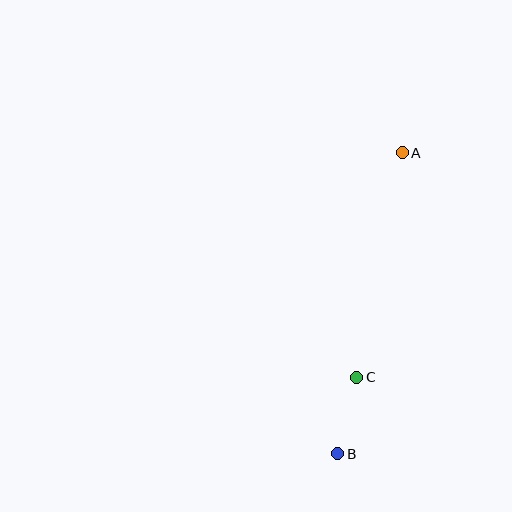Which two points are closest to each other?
Points B and C are closest to each other.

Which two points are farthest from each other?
Points A and B are farthest from each other.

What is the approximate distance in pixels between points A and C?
The distance between A and C is approximately 230 pixels.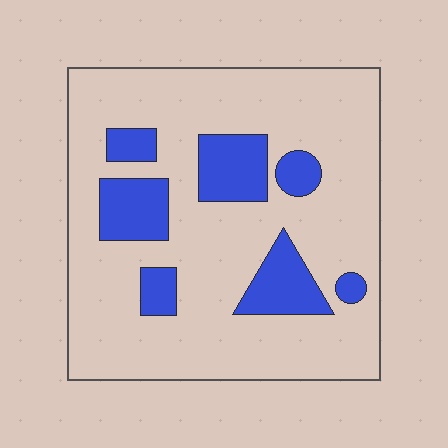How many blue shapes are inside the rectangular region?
7.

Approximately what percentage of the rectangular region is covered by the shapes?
Approximately 20%.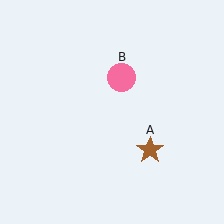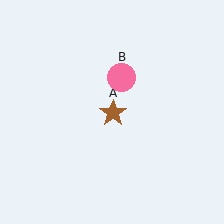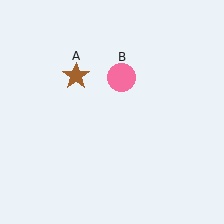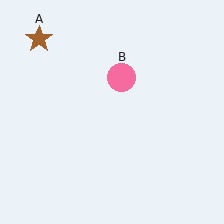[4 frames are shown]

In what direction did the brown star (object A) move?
The brown star (object A) moved up and to the left.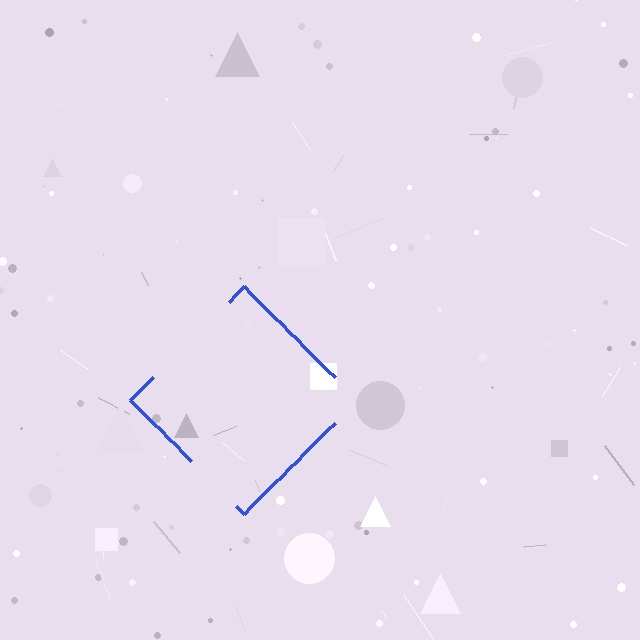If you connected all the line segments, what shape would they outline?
They would outline a diamond.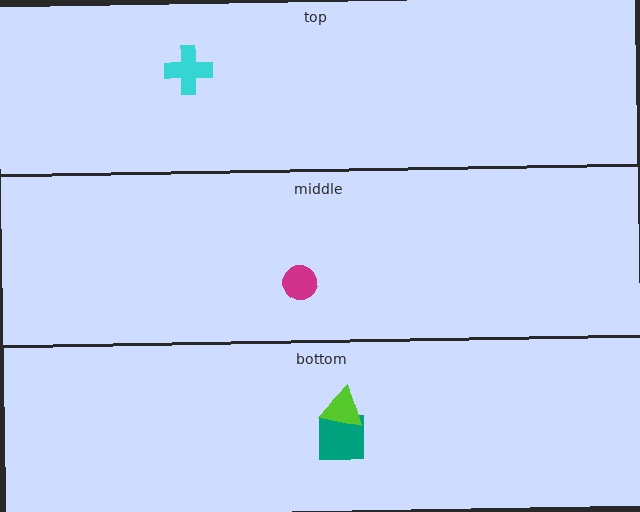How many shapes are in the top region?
1.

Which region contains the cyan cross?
The top region.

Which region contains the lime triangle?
The bottom region.